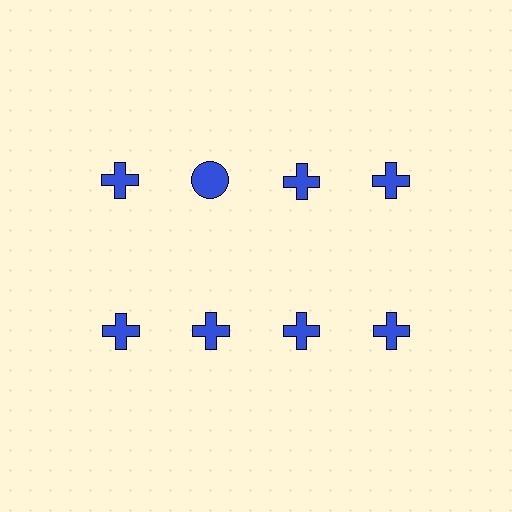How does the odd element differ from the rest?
It has a different shape: circle instead of cross.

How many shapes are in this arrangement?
There are 8 shapes arranged in a grid pattern.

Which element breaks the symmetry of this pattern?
The blue circle in the top row, second from left column breaks the symmetry. All other shapes are blue crosses.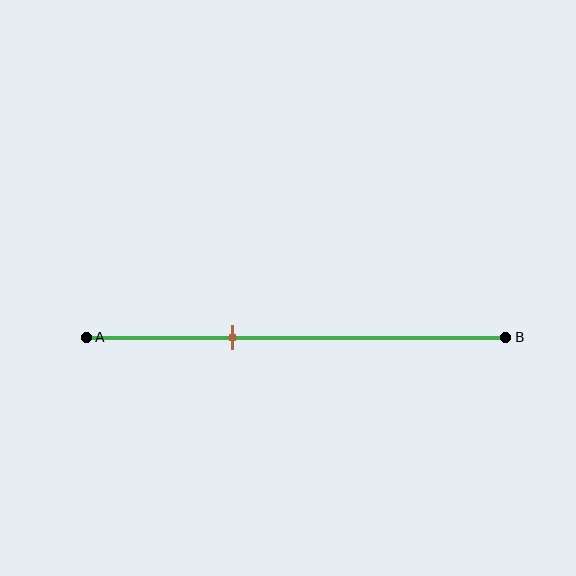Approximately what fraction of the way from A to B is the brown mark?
The brown mark is approximately 35% of the way from A to B.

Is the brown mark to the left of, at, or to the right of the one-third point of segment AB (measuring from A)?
The brown mark is approximately at the one-third point of segment AB.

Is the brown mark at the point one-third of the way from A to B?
Yes, the mark is approximately at the one-third point.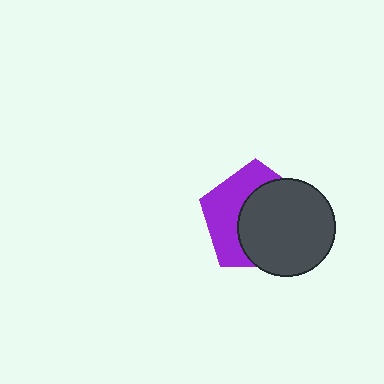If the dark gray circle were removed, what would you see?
You would see the complete purple pentagon.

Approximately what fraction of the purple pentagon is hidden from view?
Roughly 57% of the purple pentagon is hidden behind the dark gray circle.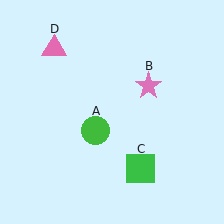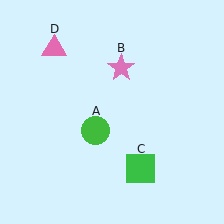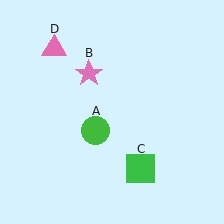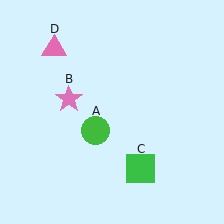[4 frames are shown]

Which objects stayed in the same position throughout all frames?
Green circle (object A) and green square (object C) and pink triangle (object D) remained stationary.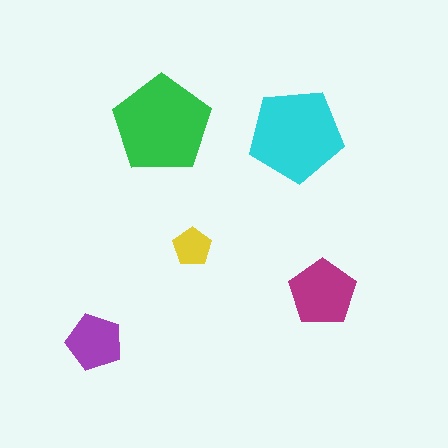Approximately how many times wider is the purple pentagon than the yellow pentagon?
About 1.5 times wider.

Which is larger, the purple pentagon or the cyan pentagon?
The cyan one.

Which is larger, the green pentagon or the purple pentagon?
The green one.